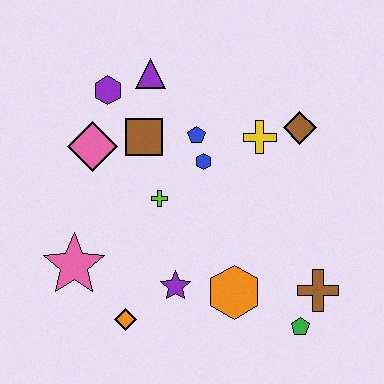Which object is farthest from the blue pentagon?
The green pentagon is farthest from the blue pentagon.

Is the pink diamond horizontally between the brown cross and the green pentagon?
No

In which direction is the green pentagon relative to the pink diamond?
The green pentagon is to the right of the pink diamond.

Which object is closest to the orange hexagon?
The purple star is closest to the orange hexagon.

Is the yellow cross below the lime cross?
No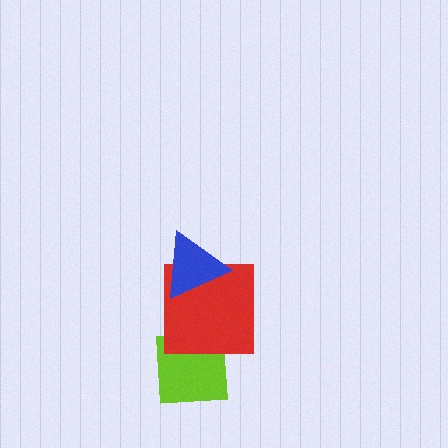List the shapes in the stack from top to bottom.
From top to bottom: the blue triangle, the red square, the lime square.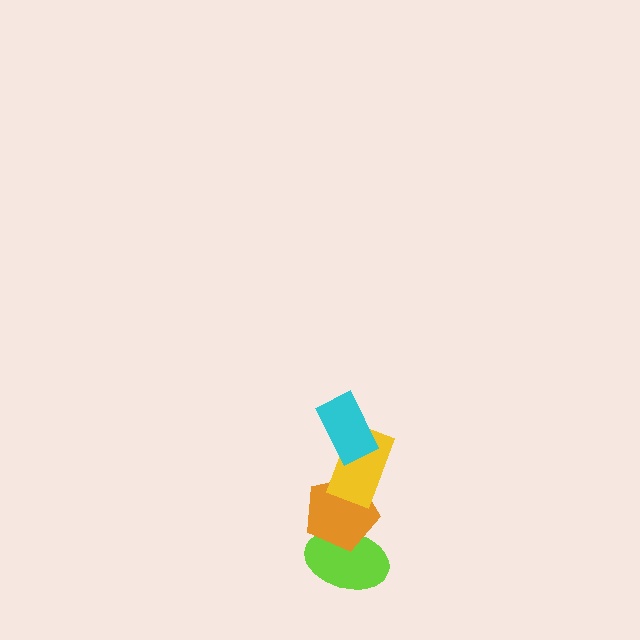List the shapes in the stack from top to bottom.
From top to bottom: the cyan rectangle, the yellow rectangle, the orange pentagon, the lime ellipse.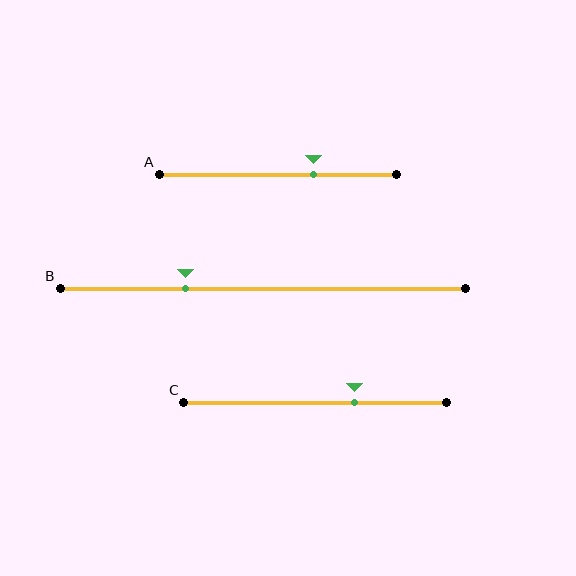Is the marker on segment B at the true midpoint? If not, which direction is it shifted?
No, the marker on segment B is shifted to the left by about 19% of the segment length.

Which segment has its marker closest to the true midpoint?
Segment A has its marker closest to the true midpoint.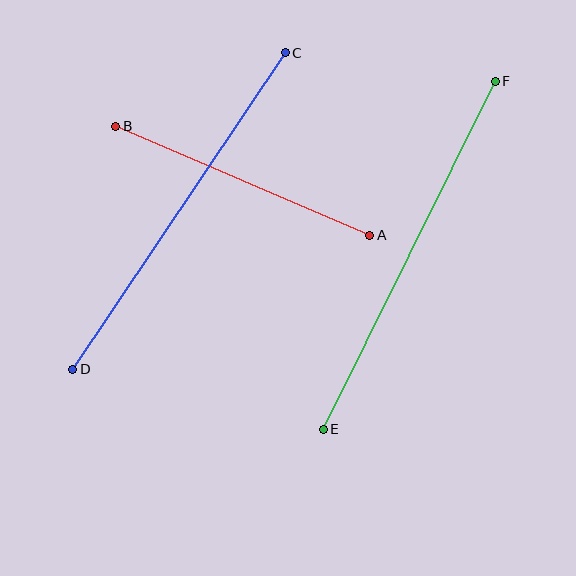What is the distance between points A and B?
The distance is approximately 277 pixels.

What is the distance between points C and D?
The distance is approximately 381 pixels.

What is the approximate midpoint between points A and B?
The midpoint is at approximately (243, 181) pixels.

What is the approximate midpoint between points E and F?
The midpoint is at approximately (409, 255) pixels.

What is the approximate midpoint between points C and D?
The midpoint is at approximately (179, 211) pixels.